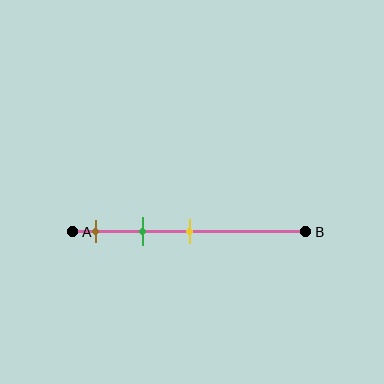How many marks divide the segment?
There are 3 marks dividing the segment.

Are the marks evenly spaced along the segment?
Yes, the marks are approximately evenly spaced.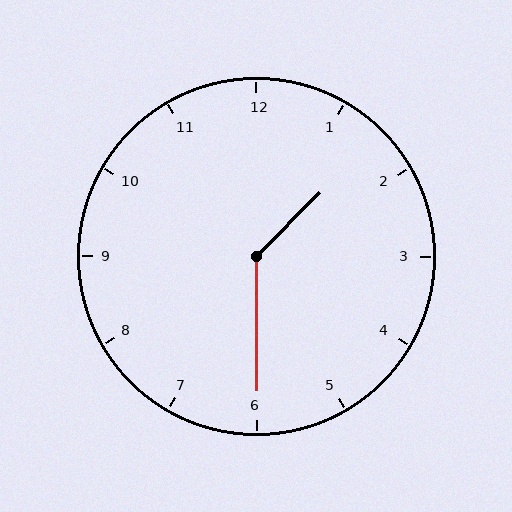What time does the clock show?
1:30.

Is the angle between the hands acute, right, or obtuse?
It is obtuse.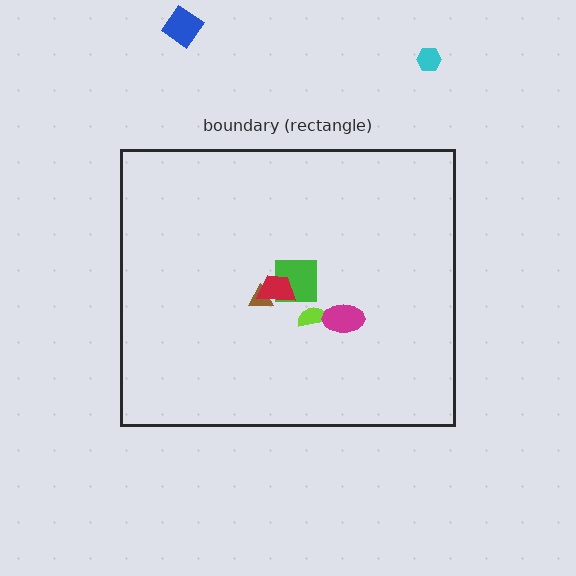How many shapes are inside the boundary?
5 inside, 2 outside.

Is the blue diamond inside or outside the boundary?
Outside.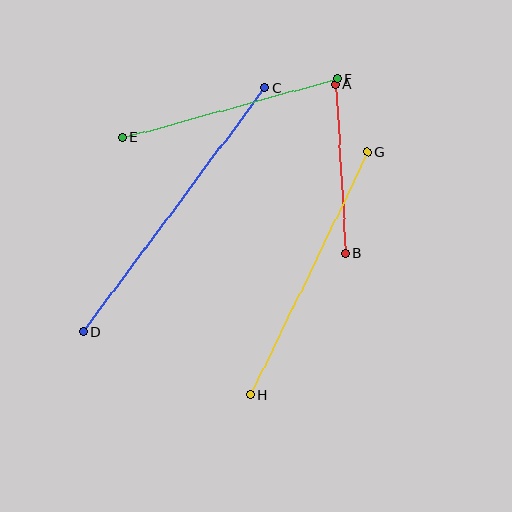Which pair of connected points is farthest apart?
Points C and D are farthest apart.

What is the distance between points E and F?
The distance is approximately 223 pixels.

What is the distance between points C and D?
The distance is approximately 304 pixels.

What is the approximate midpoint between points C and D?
The midpoint is at approximately (174, 210) pixels.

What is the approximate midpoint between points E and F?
The midpoint is at approximately (230, 108) pixels.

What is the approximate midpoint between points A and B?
The midpoint is at approximately (340, 169) pixels.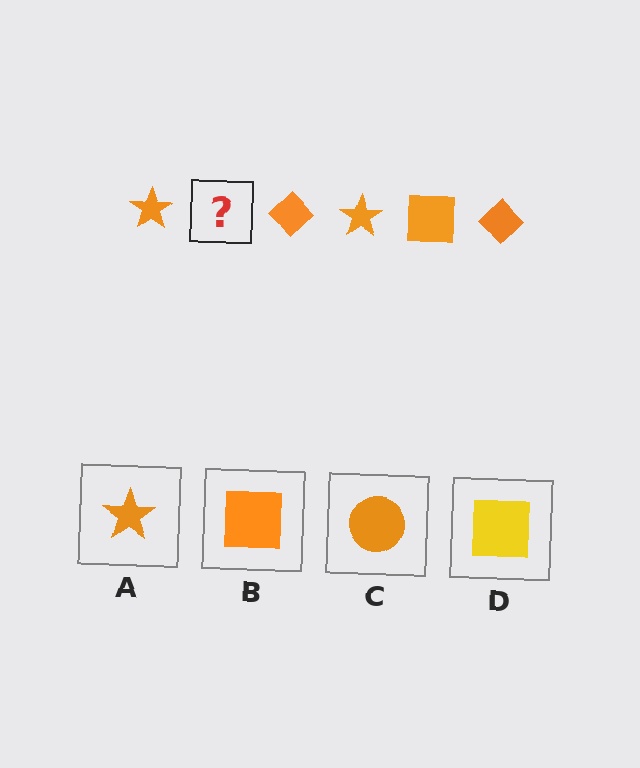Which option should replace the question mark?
Option B.